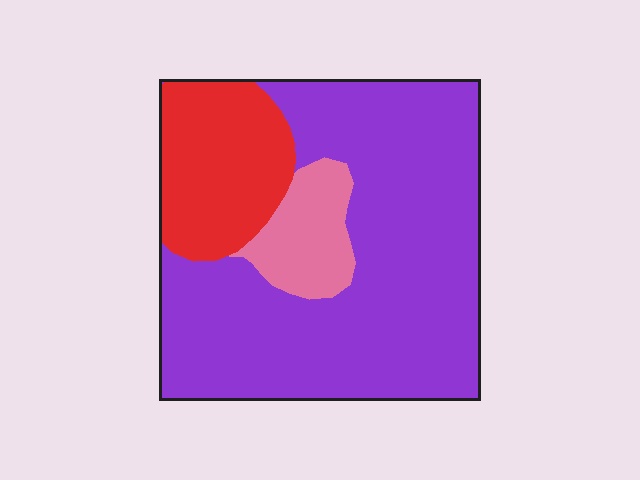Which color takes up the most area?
Purple, at roughly 70%.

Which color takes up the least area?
Pink, at roughly 10%.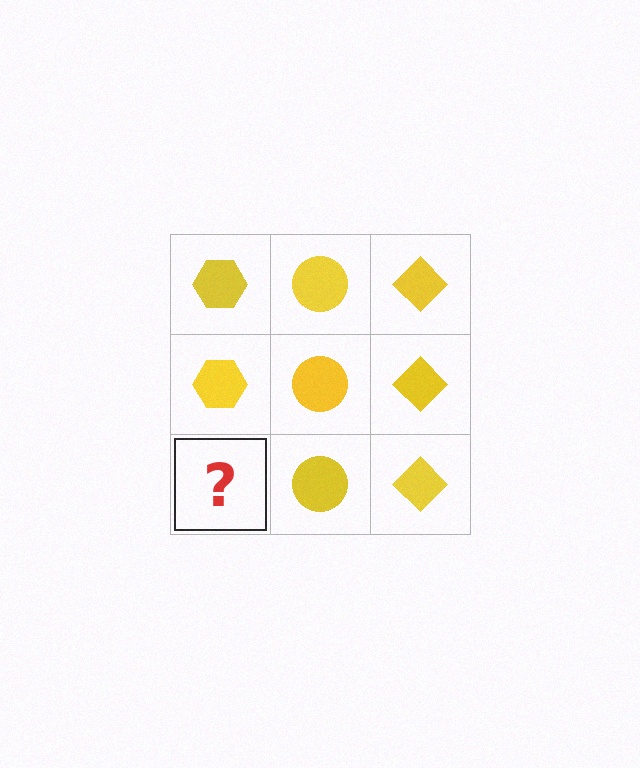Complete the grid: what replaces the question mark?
The question mark should be replaced with a yellow hexagon.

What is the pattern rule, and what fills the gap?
The rule is that each column has a consistent shape. The gap should be filled with a yellow hexagon.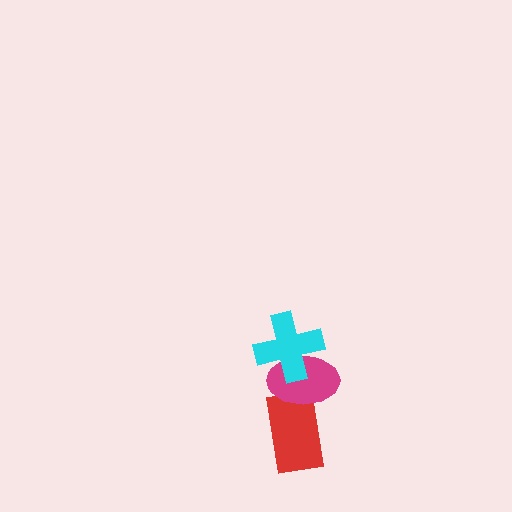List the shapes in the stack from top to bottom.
From top to bottom: the cyan cross, the magenta ellipse, the red rectangle.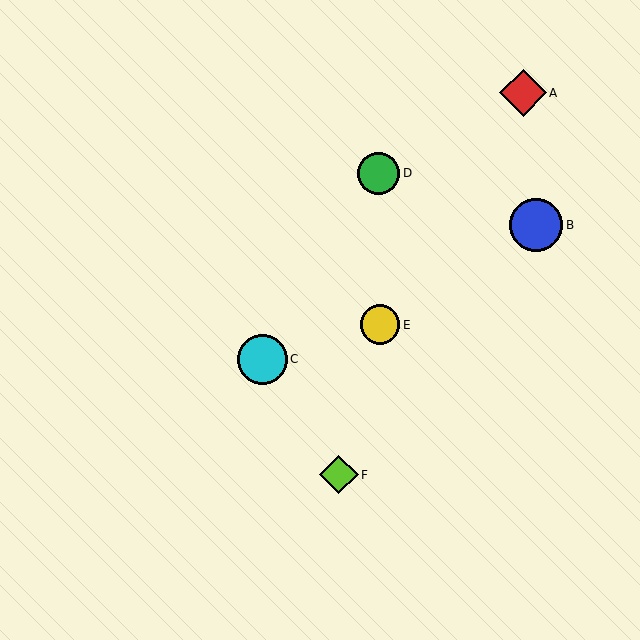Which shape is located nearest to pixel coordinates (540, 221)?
The blue circle (labeled B) at (536, 225) is nearest to that location.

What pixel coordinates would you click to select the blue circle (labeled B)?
Click at (536, 225) to select the blue circle B.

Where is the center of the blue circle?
The center of the blue circle is at (536, 225).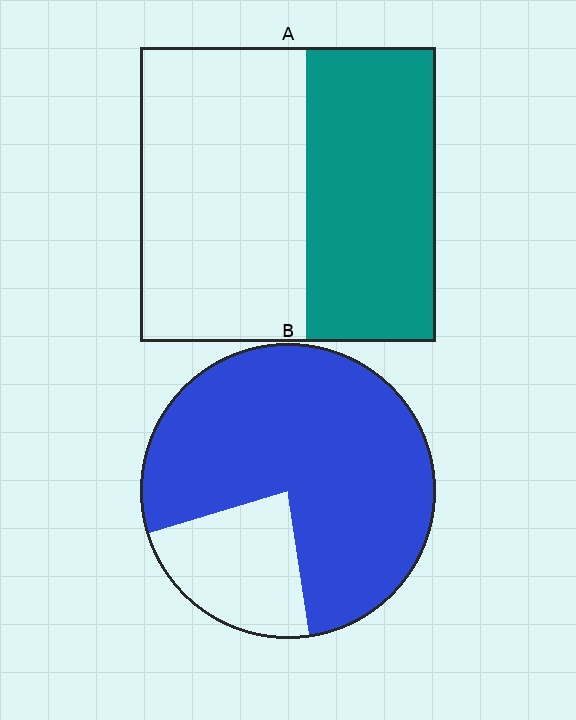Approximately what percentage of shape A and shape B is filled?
A is approximately 45% and B is approximately 75%.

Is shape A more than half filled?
No.